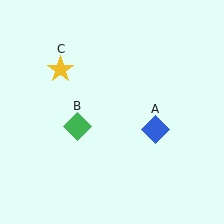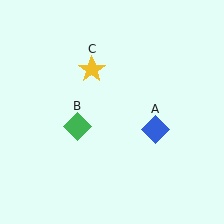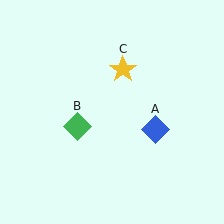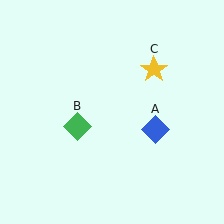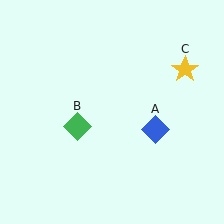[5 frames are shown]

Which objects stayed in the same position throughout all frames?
Blue diamond (object A) and green diamond (object B) remained stationary.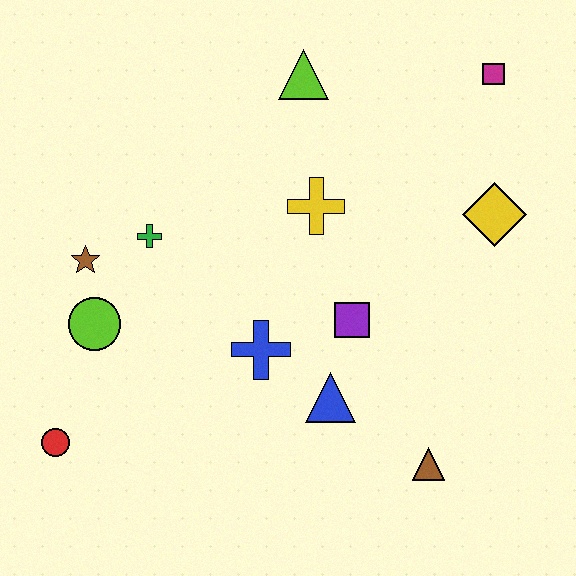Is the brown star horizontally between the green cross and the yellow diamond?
No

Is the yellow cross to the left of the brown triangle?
Yes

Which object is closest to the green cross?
The brown star is closest to the green cross.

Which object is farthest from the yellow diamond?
The red circle is farthest from the yellow diamond.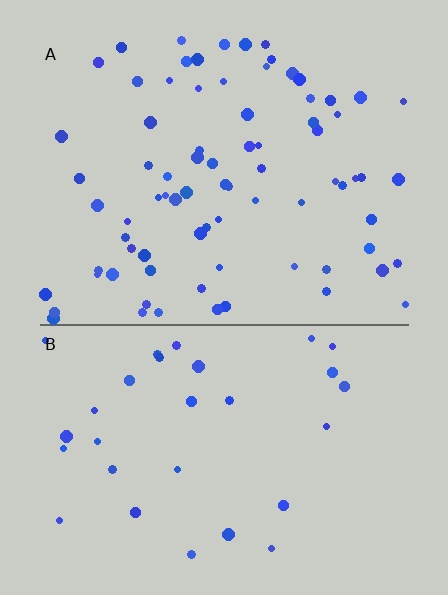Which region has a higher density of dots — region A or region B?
A (the top).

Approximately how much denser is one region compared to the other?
Approximately 2.5× — region A over region B.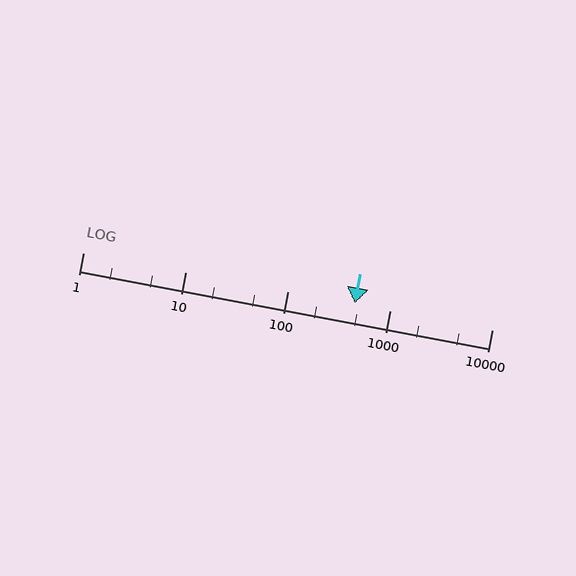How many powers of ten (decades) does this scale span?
The scale spans 4 decades, from 1 to 10000.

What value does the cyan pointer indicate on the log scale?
The pointer indicates approximately 460.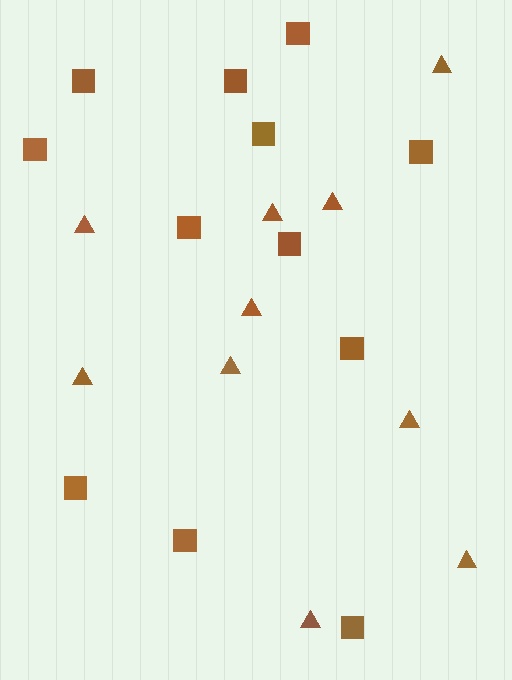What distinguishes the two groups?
There are 2 groups: one group of triangles (10) and one group of squares (12).